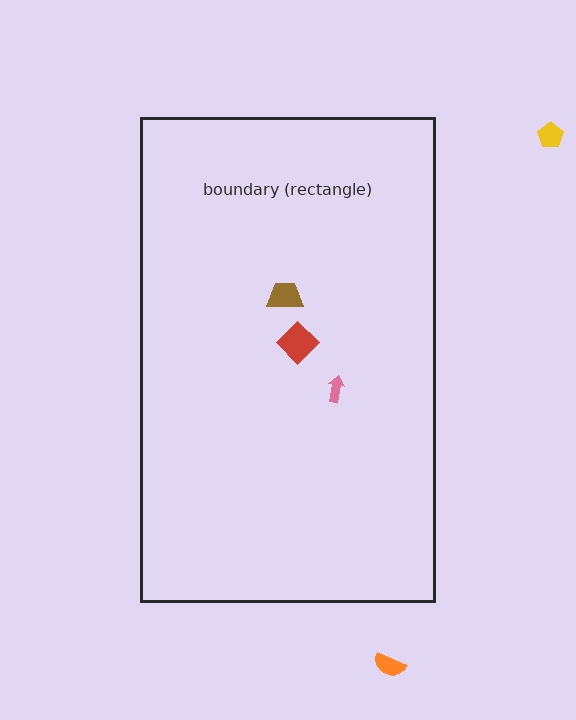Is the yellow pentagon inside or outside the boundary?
Outside.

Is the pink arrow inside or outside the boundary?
Inside.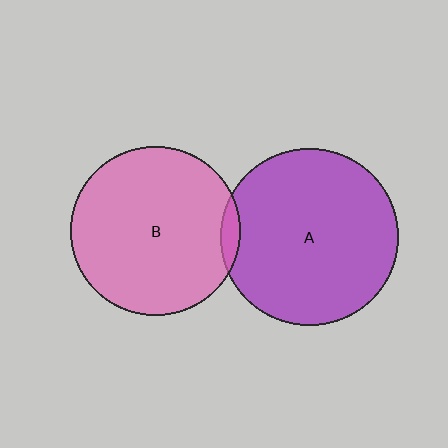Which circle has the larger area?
Circle A (purple).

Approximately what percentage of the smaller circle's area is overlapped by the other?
Approximately 5%.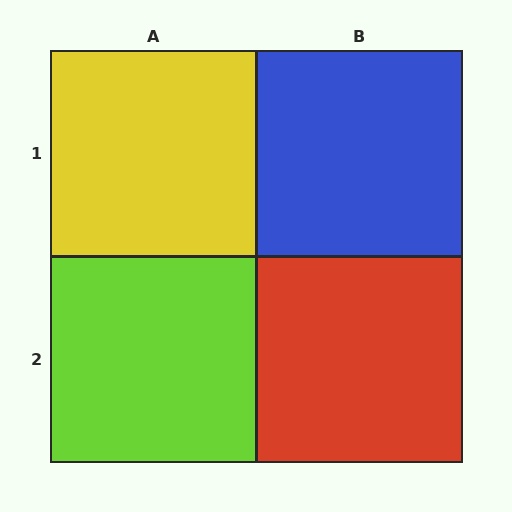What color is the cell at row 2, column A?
Lime.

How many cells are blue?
1 cell is blue.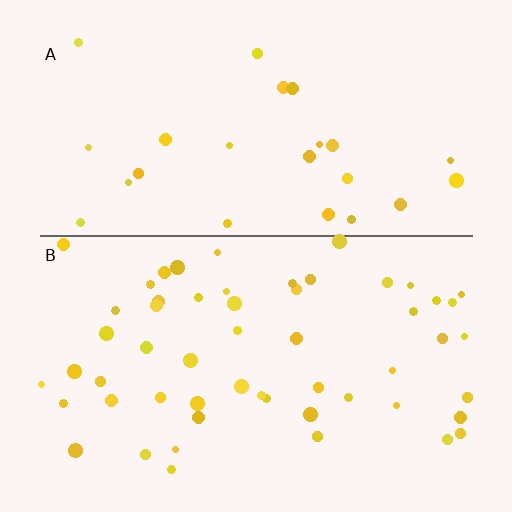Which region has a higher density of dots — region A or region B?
B (the bottom).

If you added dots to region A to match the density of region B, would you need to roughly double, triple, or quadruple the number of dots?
Approximately double.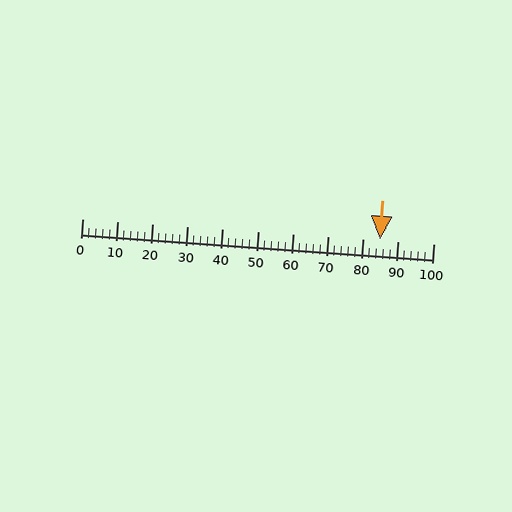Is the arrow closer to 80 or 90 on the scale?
The arrow is closer to 80.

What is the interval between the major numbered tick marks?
The major tick marks are spaced 10 units apart.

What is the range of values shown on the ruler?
The ruler shows values from 0 to 100.